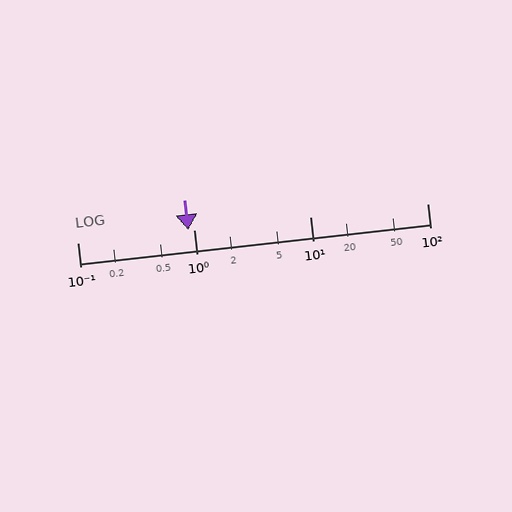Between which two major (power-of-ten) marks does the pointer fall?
The pointer is between 0.1 and 1.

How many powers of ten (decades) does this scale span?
The scale spans 3 decades, from 0.1 to 100.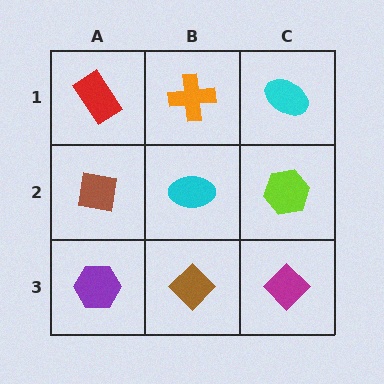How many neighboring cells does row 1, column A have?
2.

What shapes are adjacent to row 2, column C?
A cyan ellipse (row 1, column C), a magenta diamond (row 3, column C), a cyan ellipse (row 2, column B).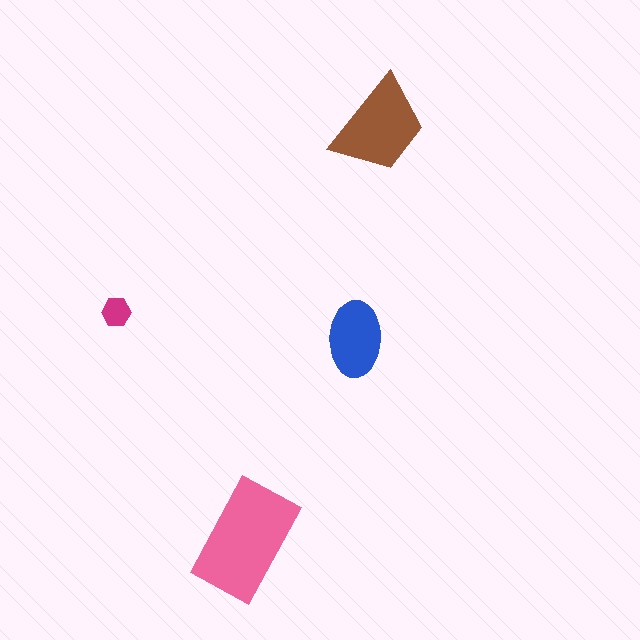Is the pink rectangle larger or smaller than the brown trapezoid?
Larger.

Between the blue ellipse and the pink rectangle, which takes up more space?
The pink rectangle.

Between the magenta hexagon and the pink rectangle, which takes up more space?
The pink rectangle.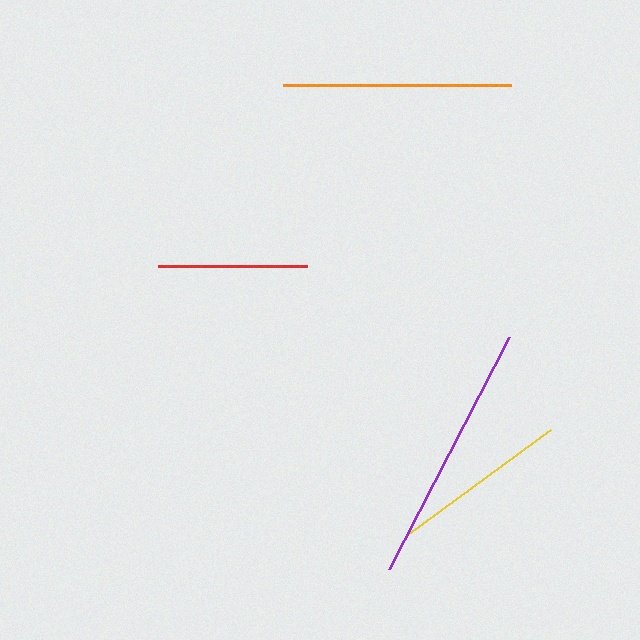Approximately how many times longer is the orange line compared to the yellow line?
The orange line is approximately 1.3 times the length of the yellow line.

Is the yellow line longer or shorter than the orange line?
The orange line is longer than the yellow line.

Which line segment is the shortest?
The red line is the shortest at approximately 150 pixels.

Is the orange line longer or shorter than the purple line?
The purple line is longer than the orange line.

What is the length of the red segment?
The red segment is approximately 150 pixels long.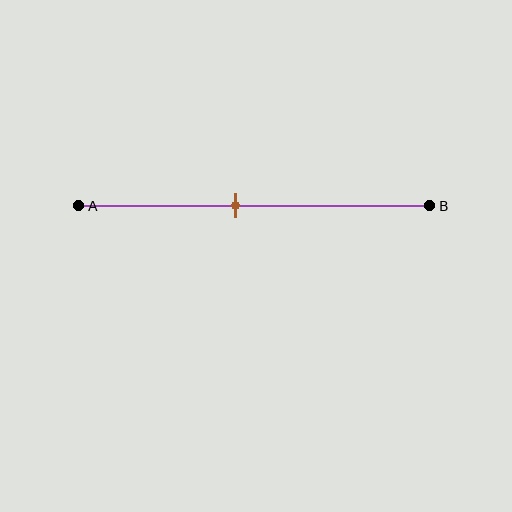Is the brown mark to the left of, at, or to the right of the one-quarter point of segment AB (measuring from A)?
The brown mark is to the right of the one-quarter point of segment AB.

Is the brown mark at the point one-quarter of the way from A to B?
No, the mark is at about 45% from A, not at the 25% one-quarter point.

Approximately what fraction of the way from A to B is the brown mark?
The brown mark is approximately 45% of the way from A to B.